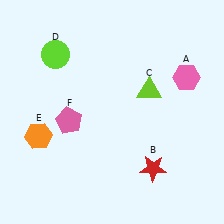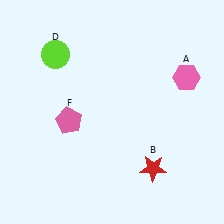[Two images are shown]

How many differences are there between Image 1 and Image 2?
There are 2 differences between the two images.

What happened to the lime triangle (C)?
The lime triangle (C) was removed in Image 2. It was in the top-right area of Image 1.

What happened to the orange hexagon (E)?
The orange hexagon (E) was removed in Image 2. It was in the bottom-left area of Image 1.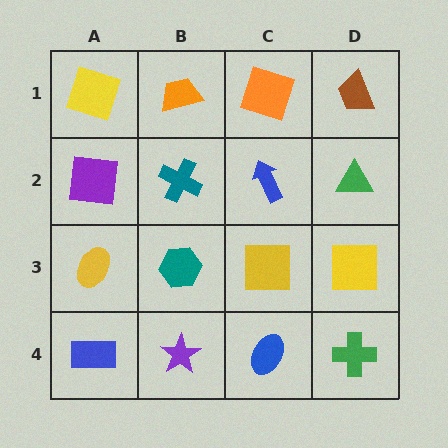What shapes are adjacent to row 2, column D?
A brown trapezoid (row 1, column D), a yellow square (row 3, column D), a blue arrow (row 2, column C).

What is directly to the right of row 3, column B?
A yellow square.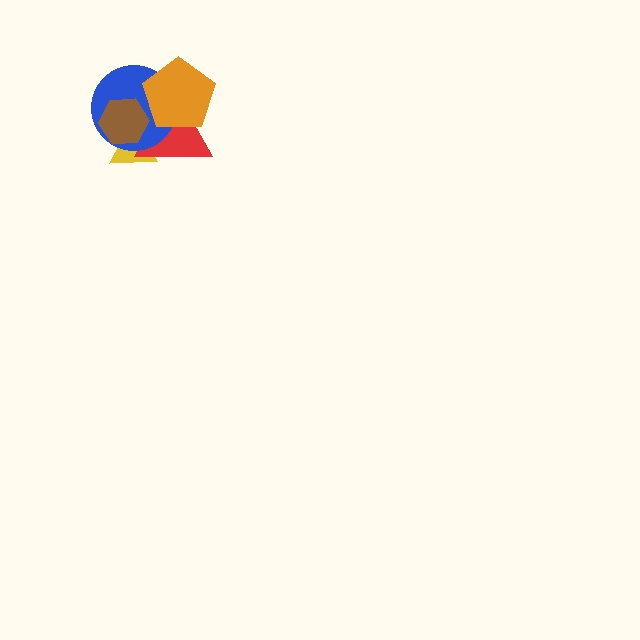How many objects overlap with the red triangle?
4 objects overlap with the red triangle.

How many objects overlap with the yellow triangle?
3 objects overlap with the yellow triangle.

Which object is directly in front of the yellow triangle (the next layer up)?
The red triangle is directly in front of the yellow triangle.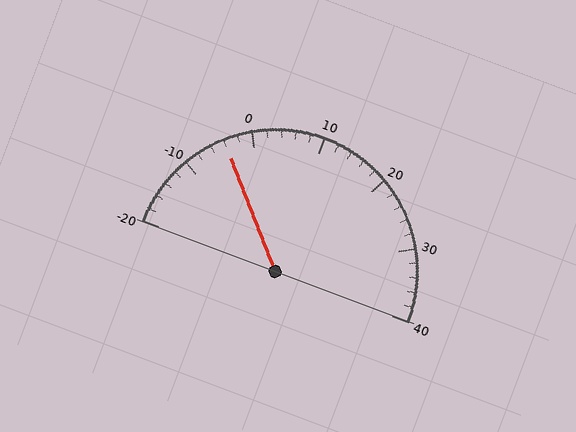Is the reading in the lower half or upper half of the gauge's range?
The reading is in the lower half of the range (-20 to 40).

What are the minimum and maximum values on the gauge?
The gauge ranges from -20 to 40.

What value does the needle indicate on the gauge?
The needle indicates approximately -4.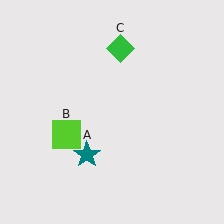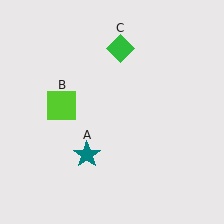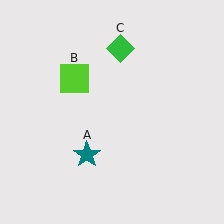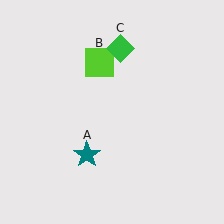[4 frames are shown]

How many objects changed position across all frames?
1 object changed position: lime square (object B).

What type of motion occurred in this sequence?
The lime square (object B) rotated clockwise around the center of the scene.